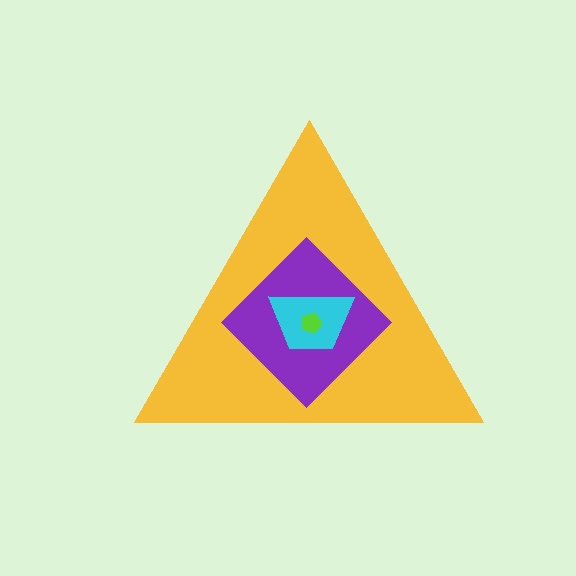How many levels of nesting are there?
4.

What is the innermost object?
The lime pentagon.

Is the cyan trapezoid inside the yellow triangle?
Yes.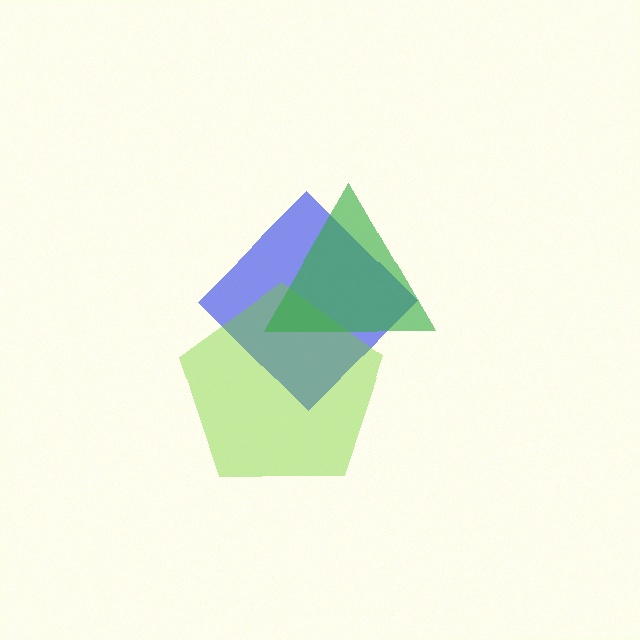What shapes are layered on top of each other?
The layered shapes are: a blue diamond, a lime pentagon, a green triangle.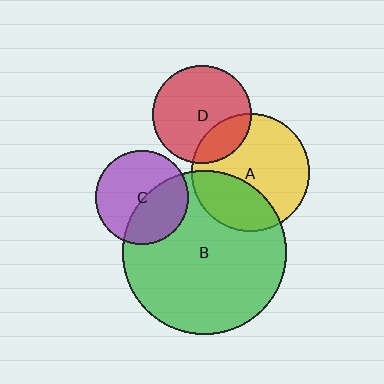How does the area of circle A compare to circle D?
Approximately 1.4 times.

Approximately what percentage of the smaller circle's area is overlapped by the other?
Approximately 25%.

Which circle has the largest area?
Circle B (green).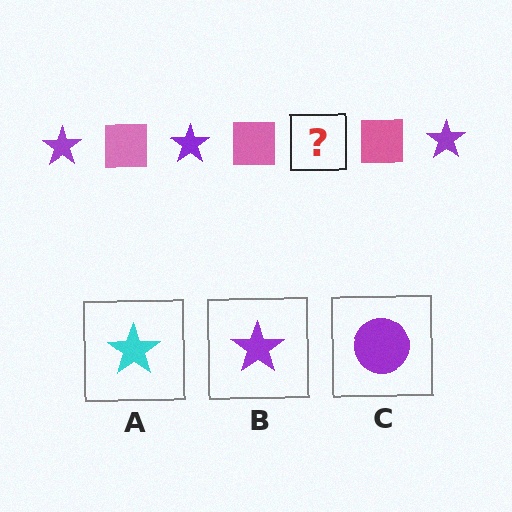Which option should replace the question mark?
Option B.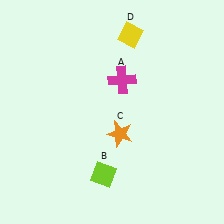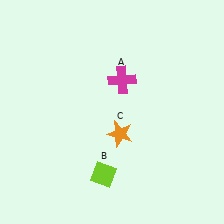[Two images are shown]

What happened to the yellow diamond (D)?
The yellow diamond (D) was removed in Image 2. It was in the top-right area of Image 1.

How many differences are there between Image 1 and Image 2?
There is 1 difference between the two images.